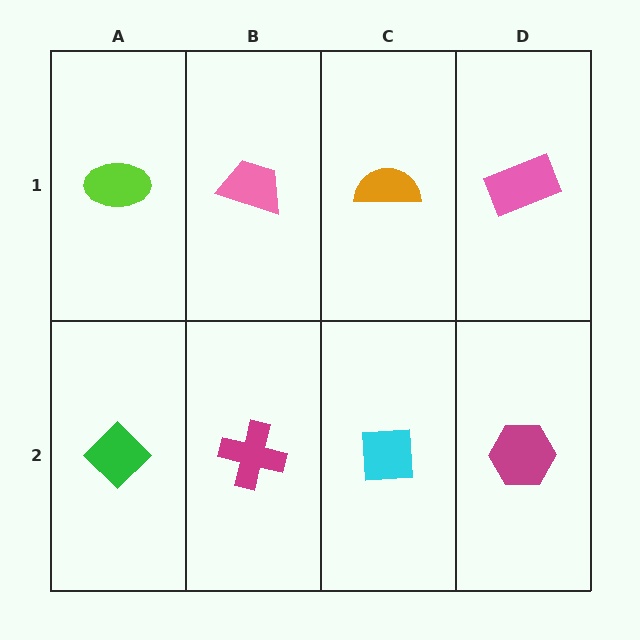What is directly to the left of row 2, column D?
A cyan square.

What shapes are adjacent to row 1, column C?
A cyan square (row 2, column C), a pink trapezoid (row 1, column B), a pink rectangle (row 1, column D).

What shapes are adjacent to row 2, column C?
An orange semicircle (row 1, column C), a magenta cross (row 2, column B), a magenta hexagon (row 2, column D).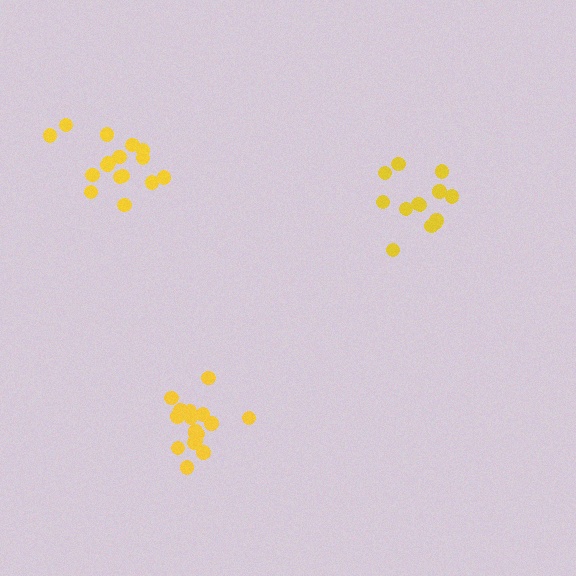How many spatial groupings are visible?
There are 3 spatial groupings.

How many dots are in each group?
Group 1: 16 dots, Group 2: 13 dots, Group 3: 17 dots (46 total).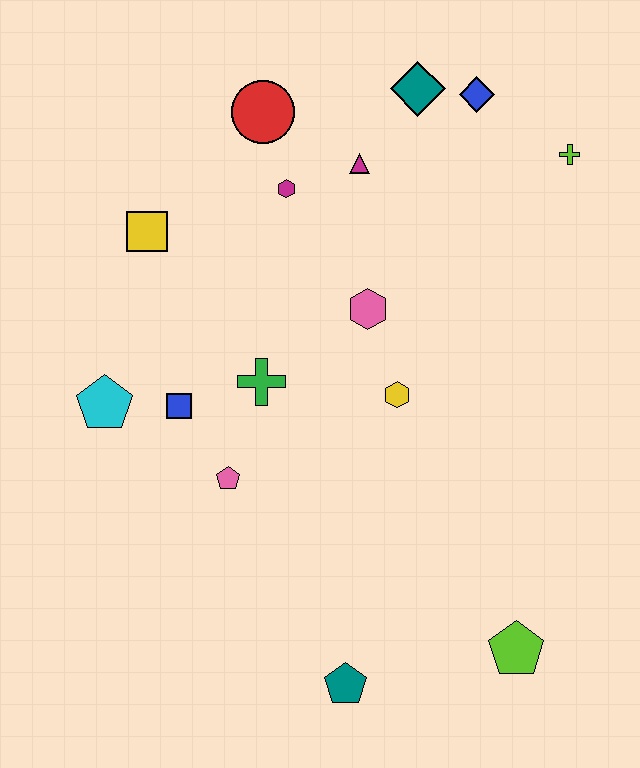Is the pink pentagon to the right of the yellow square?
Yes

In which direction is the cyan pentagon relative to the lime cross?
The cyan pentagon is to the left of the lime cross.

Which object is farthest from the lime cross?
The teal pentagon is farthest from the lime cross.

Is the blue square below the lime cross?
Yes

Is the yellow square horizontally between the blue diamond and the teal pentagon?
No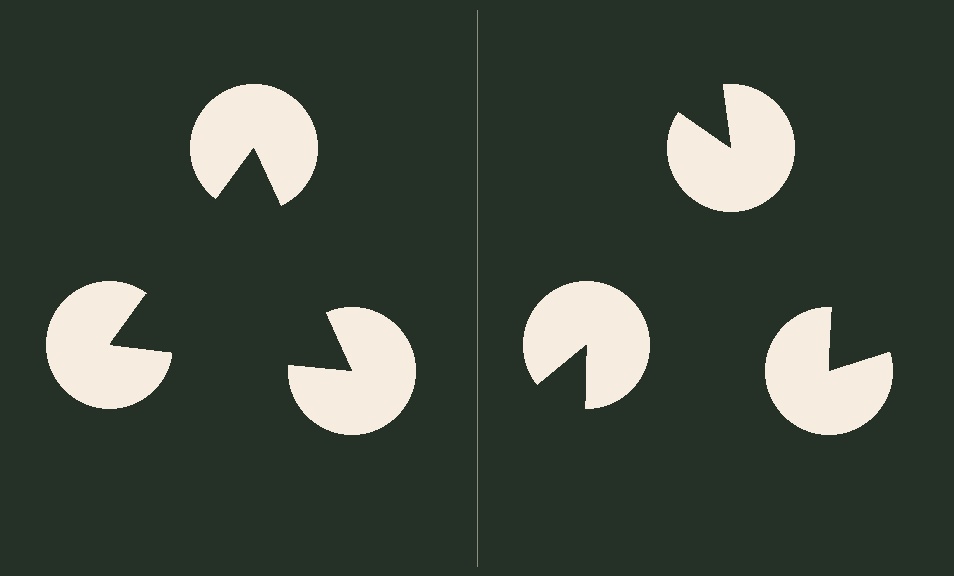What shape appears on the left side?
An illusory triangle.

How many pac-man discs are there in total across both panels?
6 — 3 on each side.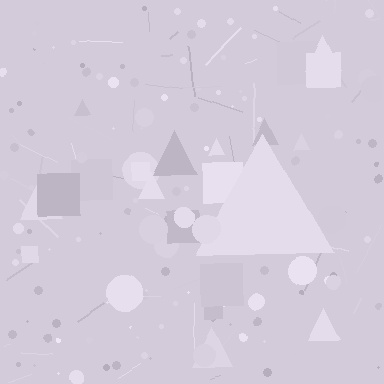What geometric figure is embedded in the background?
A triangle is embedded in the background.